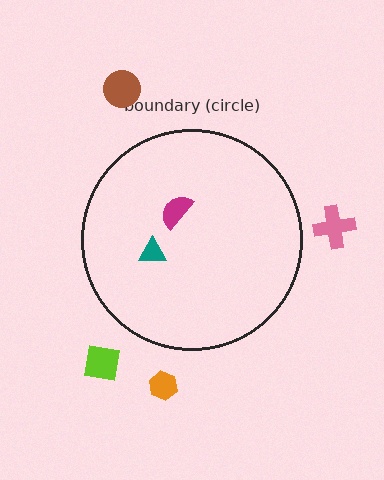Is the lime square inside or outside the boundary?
Outside.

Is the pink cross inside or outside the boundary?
Outside.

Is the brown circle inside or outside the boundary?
Outside.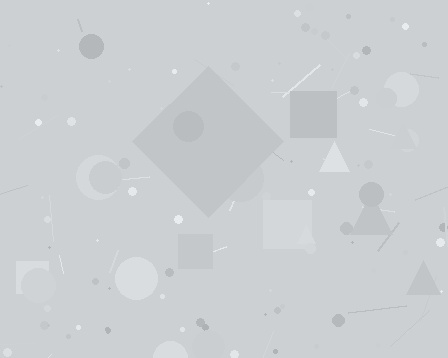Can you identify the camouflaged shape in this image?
The camouflaged shape is a diamond.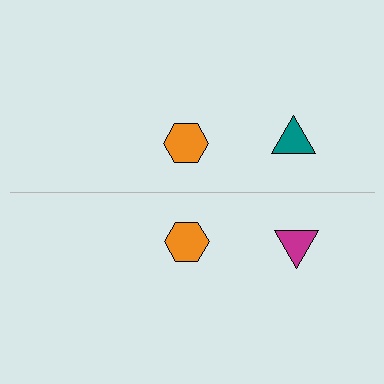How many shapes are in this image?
There are 4 shapes in this image.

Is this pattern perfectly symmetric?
No, the pattern is not perfectly symmetric. The magenta triangle on the bottom side breaks the symmetry — its mirror counterpart is teal.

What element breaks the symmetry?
The magenta triangle on the bottom side breaks the symmetry — its mirror counterpart is teal.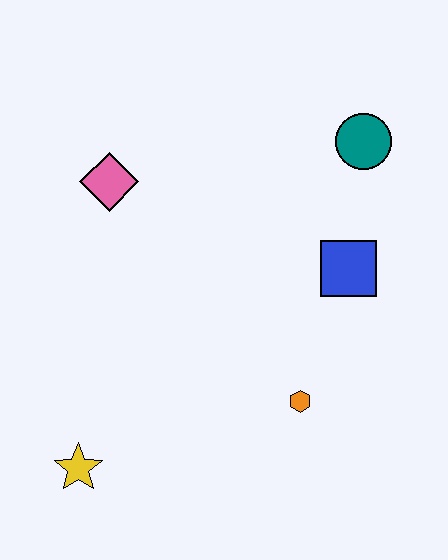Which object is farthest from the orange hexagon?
The pink diamond is farthest from the orange hexagon.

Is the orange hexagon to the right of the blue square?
No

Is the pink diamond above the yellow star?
Yes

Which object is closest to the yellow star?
The orange hexagon is closest to the yellow star.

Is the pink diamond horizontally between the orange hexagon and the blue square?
No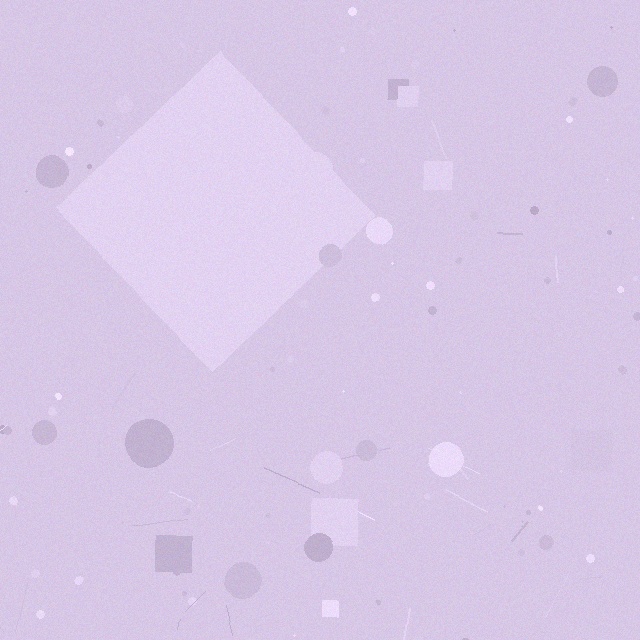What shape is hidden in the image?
A diamond is hidden in the image.